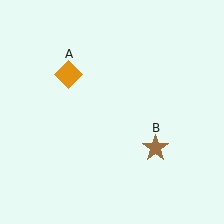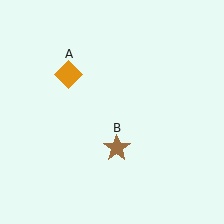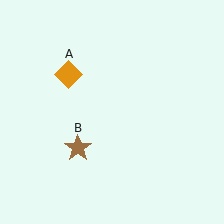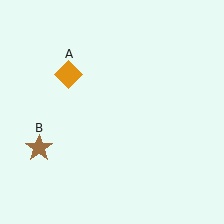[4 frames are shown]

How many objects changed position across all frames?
1 object changed position: brown star (object B).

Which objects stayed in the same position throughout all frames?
Orange diamond (object A) remained stationary.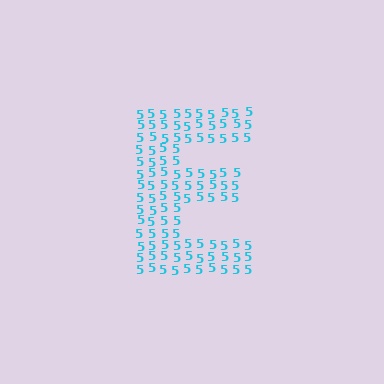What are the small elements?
The small elements are digit 5's.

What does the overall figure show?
The overall figure shows the letter E.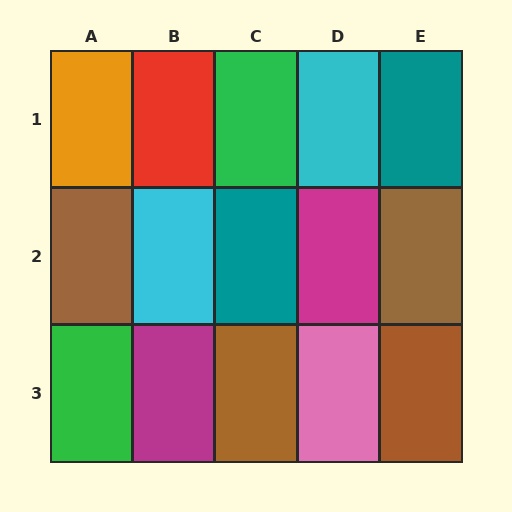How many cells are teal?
2 cells are teal.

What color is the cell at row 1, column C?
Green.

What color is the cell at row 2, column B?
Cyan.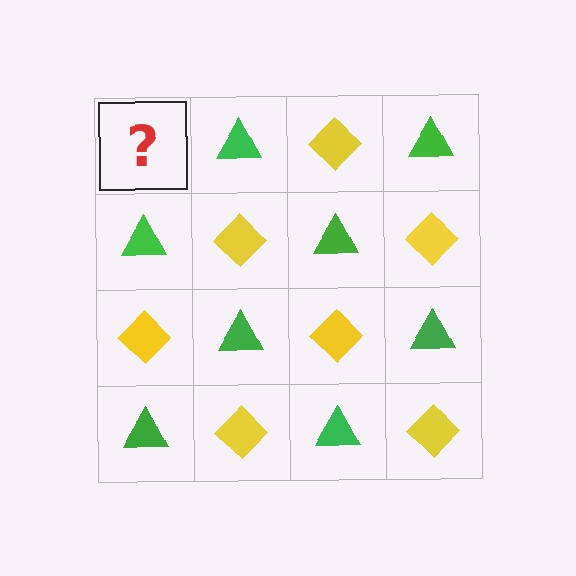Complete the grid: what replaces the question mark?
The question mark should be replaced with a yellow diamond.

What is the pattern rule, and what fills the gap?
The rule is that it alternates yellow diamond and green triangle in a checkerboard pattern. The gap should be filled with a yellow diamond.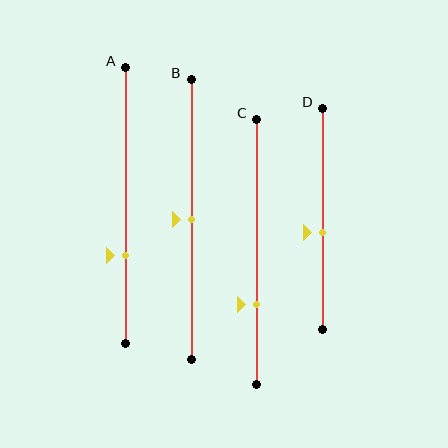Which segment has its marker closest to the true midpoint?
Segment B has its marker closest to the true midpoint.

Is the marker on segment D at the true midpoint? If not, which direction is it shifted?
No, the marker on segment D is shifted downward by about 6% of the segment length.